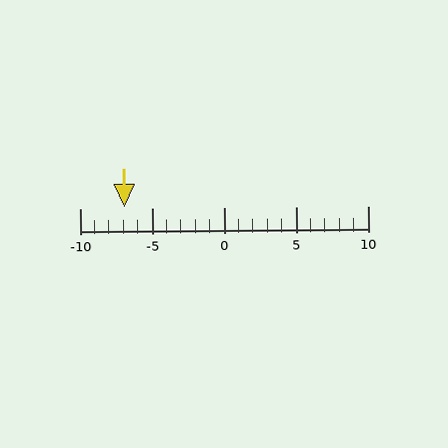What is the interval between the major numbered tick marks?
The major tick marks are spaced 5 units apart.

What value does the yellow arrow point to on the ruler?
The yellow arrow points to approximately -7.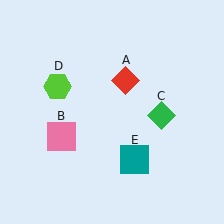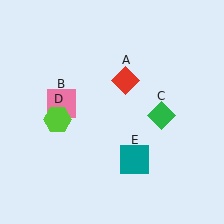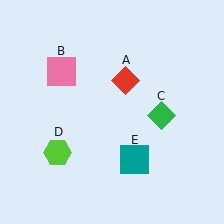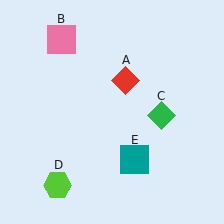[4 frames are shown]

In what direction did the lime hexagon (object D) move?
The lime hexagon (object D) moved down.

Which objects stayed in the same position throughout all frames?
Red diamond (object A) and green diamond (object C) and teal square (object E) remained stationary.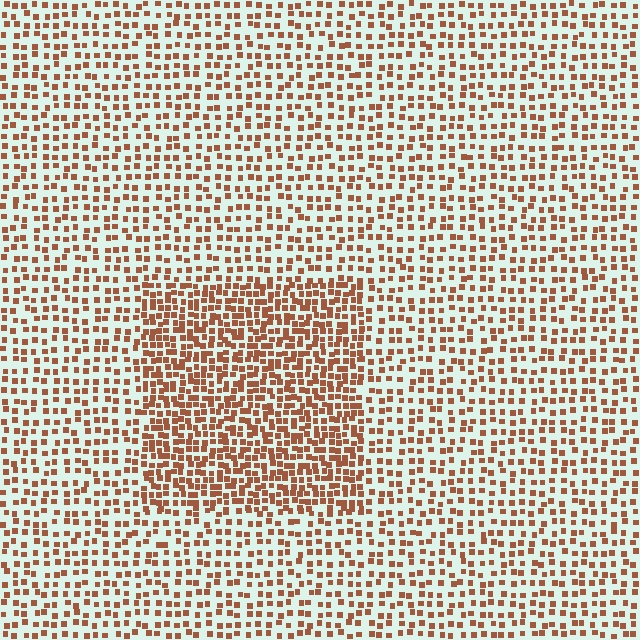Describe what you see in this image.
The image contains small brown elements arranged at two different densities. A rectangle-shaped region is visible where the elements are more densely packed than the surrounding area.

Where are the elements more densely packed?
The elements are more densely packed inside the rectangle boundary.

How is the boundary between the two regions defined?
The boundary is defined by a change in element density (approximately 1.9x ratio). All elements are the same color, size, and shape.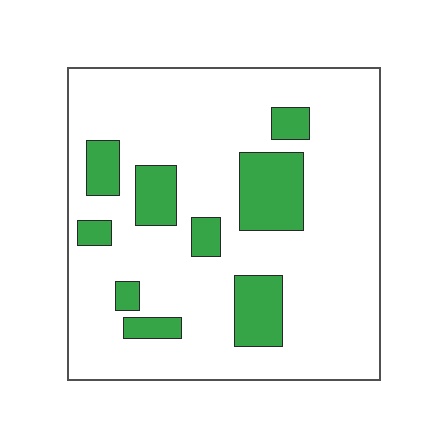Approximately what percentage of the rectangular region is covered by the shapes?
Approximately 20%.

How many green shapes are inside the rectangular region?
9.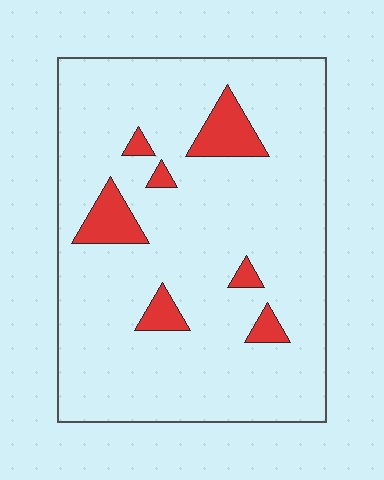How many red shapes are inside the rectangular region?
7.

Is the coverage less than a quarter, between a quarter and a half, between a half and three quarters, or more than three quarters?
Less than a quarter.